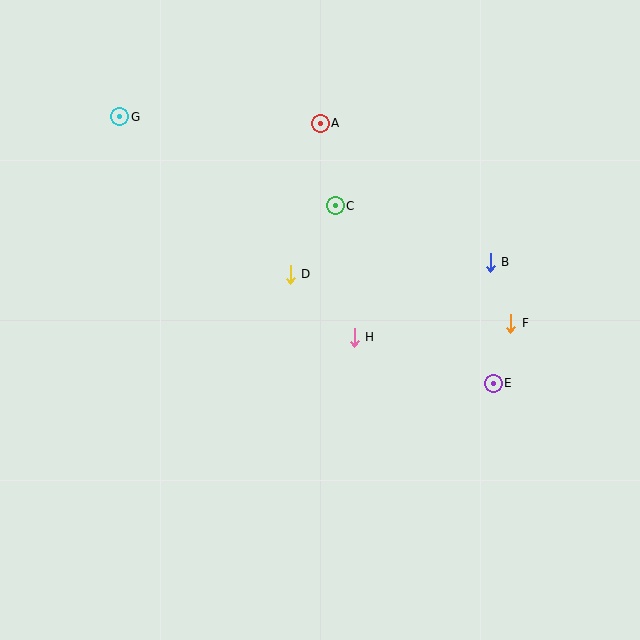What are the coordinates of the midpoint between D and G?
The midpoint between D and G is at (205, 195).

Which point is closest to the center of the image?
Point H at (354, 337) is closest to the center.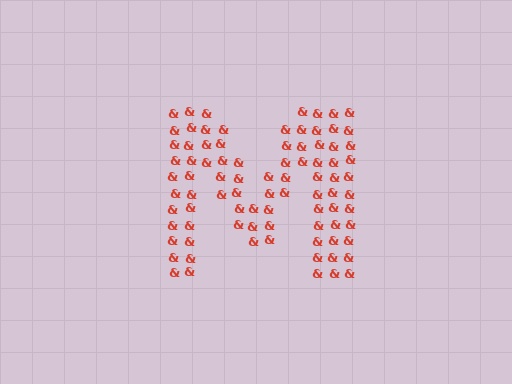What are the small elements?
The small elements are ampersands.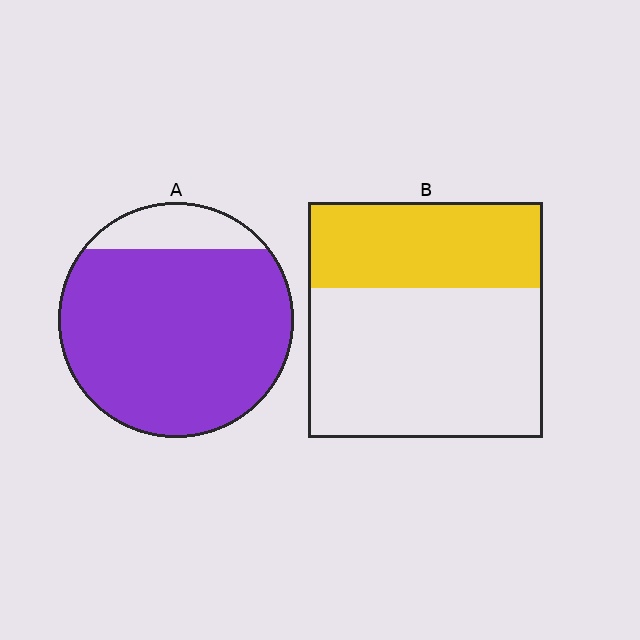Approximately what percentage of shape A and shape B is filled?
A is approximately 85% and B is approximately 35%.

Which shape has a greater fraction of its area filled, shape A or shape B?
Shape A.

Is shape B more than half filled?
No.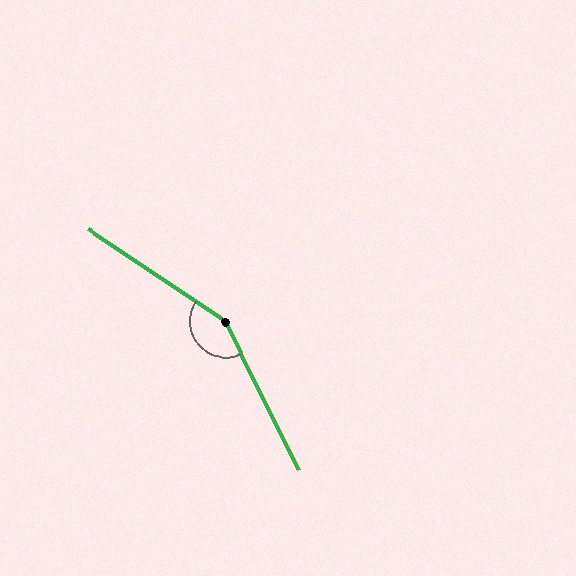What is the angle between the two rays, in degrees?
Approximately 150 degrees.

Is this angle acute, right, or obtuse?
It is obtuse.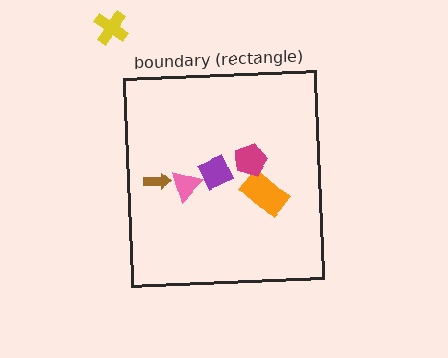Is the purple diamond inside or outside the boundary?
Inside.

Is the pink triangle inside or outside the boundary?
Inside.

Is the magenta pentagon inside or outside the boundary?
Inside.